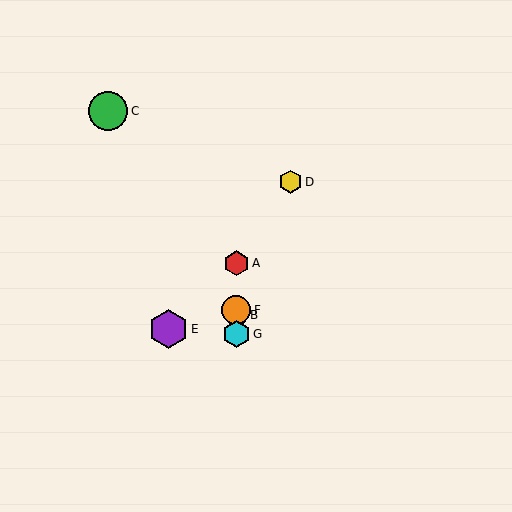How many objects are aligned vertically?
4 objects (A, B, F, G) are aligned vertically.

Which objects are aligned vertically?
Objects A, B, F, G are aligned vertically.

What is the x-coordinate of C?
Object C is at x≈108.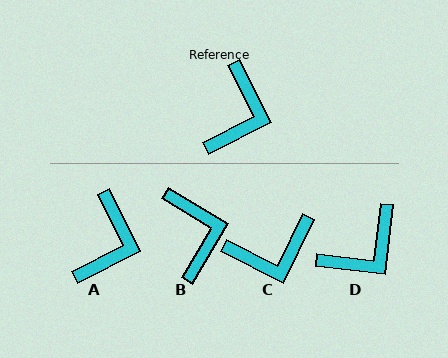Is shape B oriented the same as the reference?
No, it is off by about 33 degrees.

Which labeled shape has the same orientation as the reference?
A.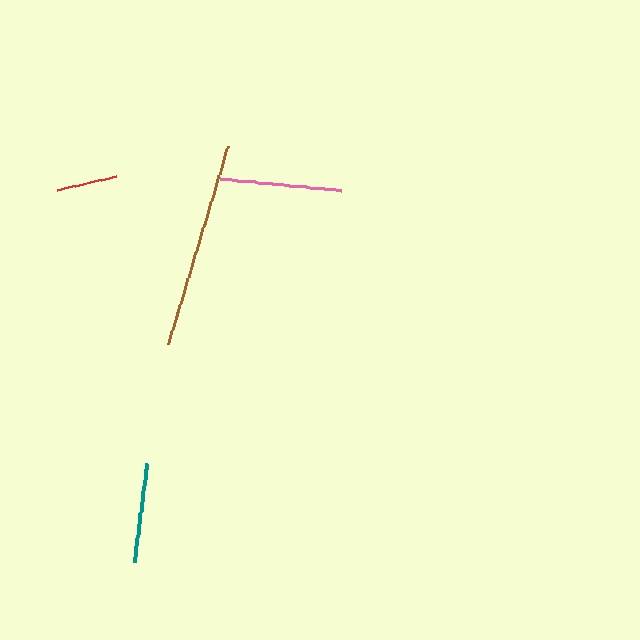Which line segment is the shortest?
The red line is the shortest at approximately 61 pixels.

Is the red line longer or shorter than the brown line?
The brown line is longer than the red line.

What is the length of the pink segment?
The pink segment is approximately 121 pixels long.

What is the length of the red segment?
The red segment is approximately 61 pixels long.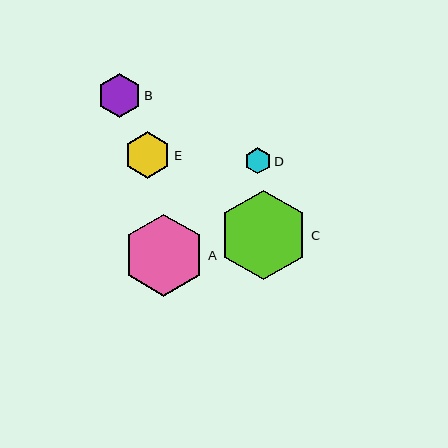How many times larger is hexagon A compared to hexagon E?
Hexagon A is approximately 1.8 times the size of hexagon E.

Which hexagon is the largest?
Hexagon C is the largest with a size of approximately 90 pixels.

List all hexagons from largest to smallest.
From largest to smallest: C, A, E, B, D.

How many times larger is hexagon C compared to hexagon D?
Hexagon C is approximately 3.4 times the size of hexagon D.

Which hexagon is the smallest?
Hexagon D is the smallest with a size of approximately 26 pixels.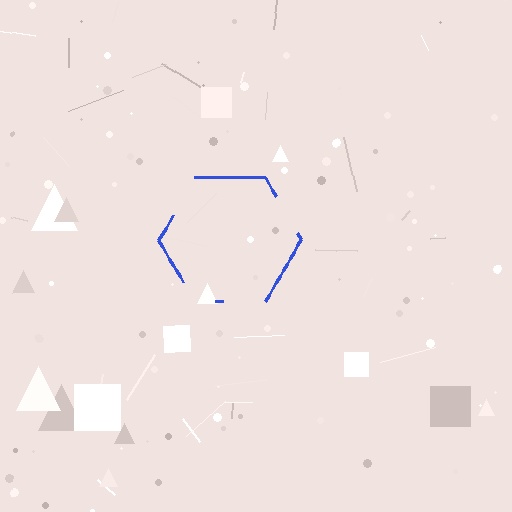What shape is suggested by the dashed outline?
The dashed outline suggests a hexagon.